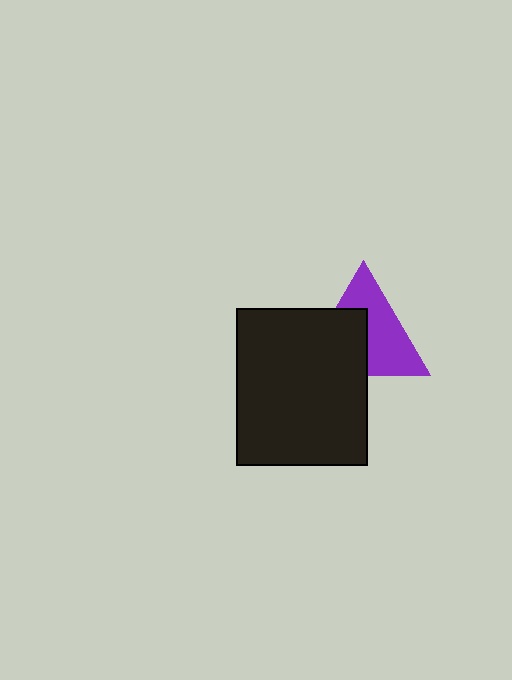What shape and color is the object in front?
The object in front is a black rectangle.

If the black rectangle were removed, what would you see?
You would see the complete purple triangle.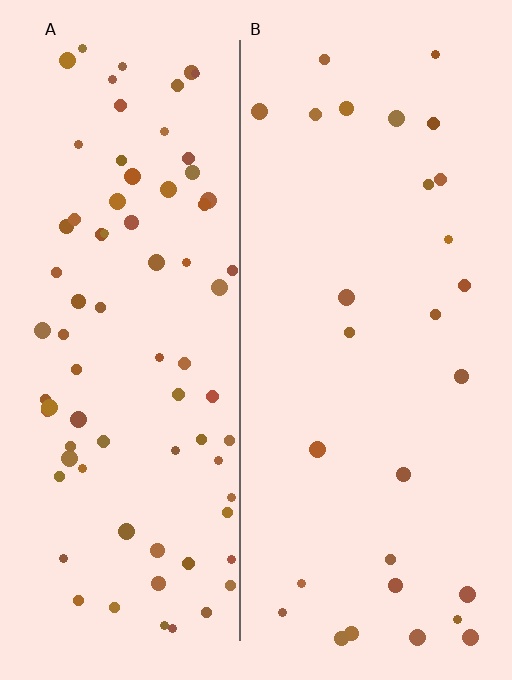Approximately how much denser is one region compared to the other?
Approximately 2.9× — region A over region B.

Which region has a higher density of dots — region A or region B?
A (the left).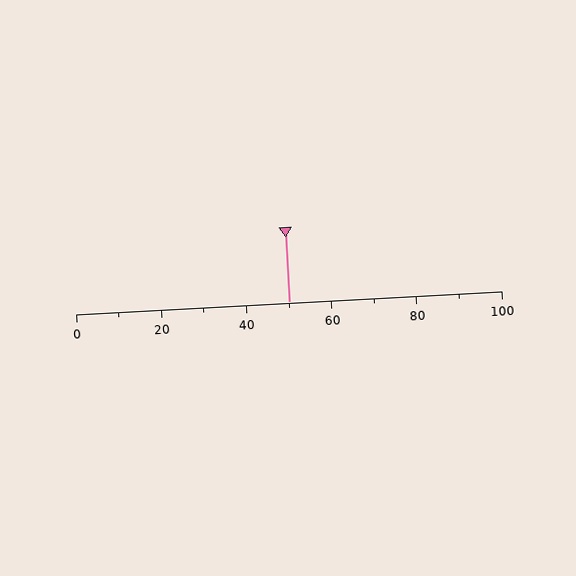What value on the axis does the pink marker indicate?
The marker indicates approximately 50.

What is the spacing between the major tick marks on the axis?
The major ticks are spaced 20 apart.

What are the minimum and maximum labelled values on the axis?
The axis runs from 0 to 100.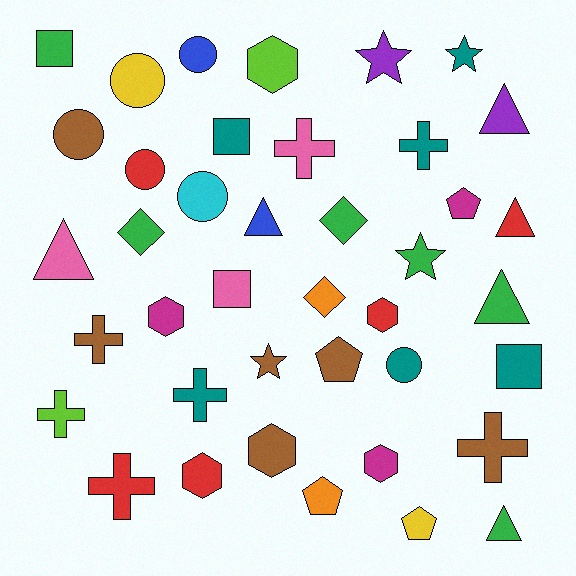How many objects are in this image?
There are 40 objects.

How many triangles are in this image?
There are 6 triangles.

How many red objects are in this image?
There are 5 red objects.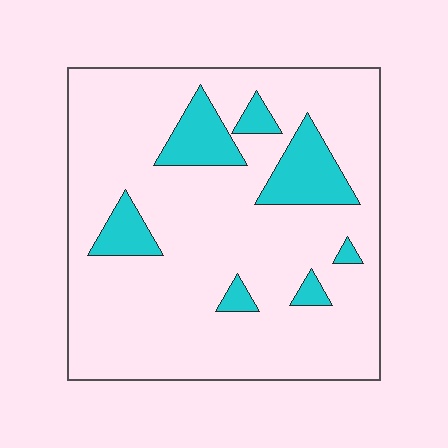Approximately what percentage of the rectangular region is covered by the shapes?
Approximately 15%.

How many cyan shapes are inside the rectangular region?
7.